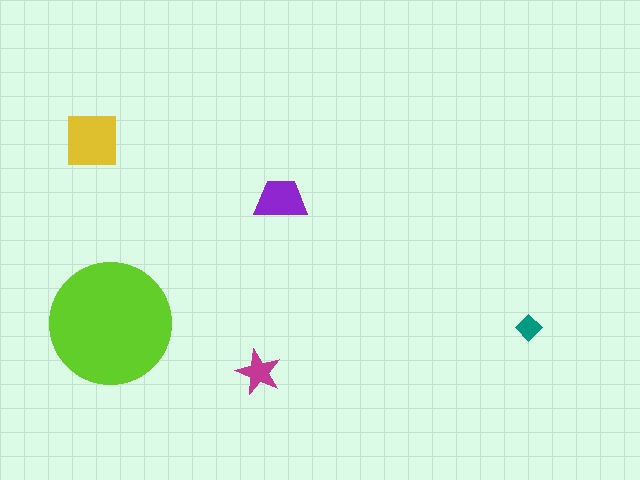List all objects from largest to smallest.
The lime circle, the yellow square, the purple trapezoid, the magenta star, the teal diamond.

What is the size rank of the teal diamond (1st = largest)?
5th.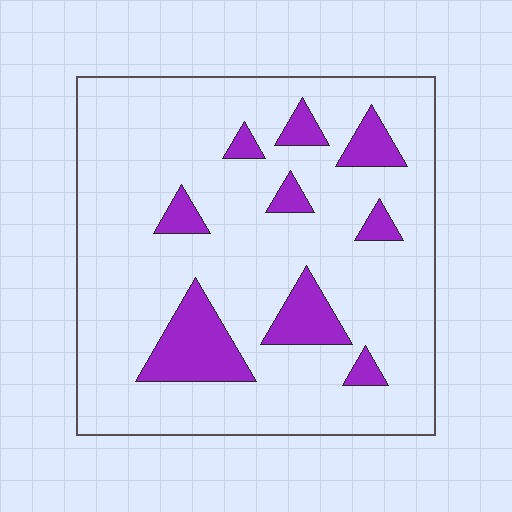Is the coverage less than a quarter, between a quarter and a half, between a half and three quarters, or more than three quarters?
Less than a quarter.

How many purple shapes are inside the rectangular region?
9.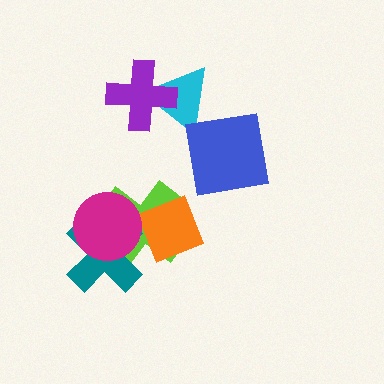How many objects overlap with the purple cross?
1 object overlaps with the purple cross.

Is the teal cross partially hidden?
Yes, it is partially covered by another shape.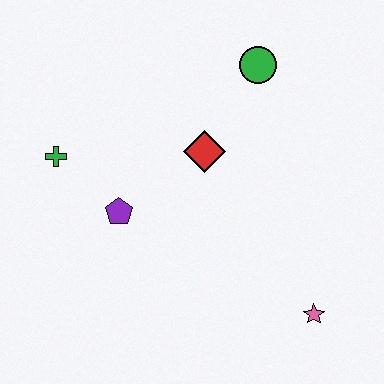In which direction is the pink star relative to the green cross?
The pink star is to the right of the green cross.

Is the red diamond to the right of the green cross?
Yes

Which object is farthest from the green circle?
The pink star is farthest from the green circle.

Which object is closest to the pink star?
The red diamond is closest to the pink star.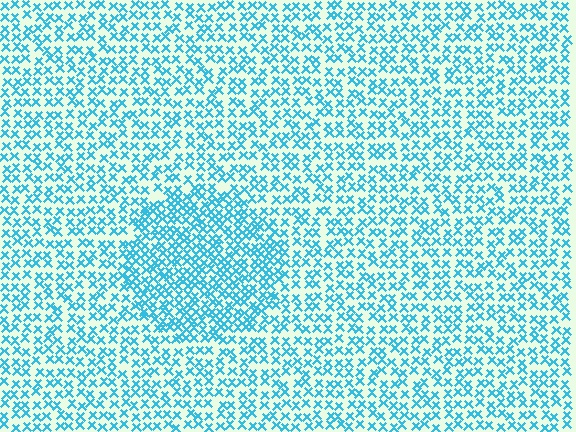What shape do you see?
I see a circle.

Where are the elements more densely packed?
The elements are more densely packed inside the circle boundary.